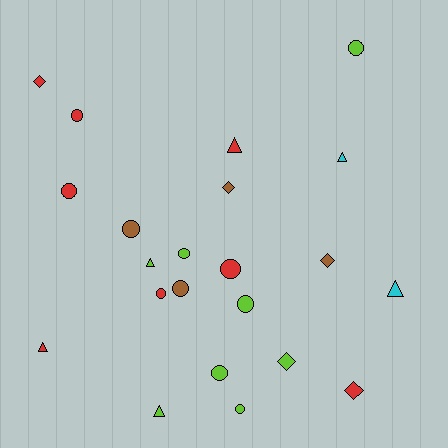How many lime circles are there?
There are 5 lime circles.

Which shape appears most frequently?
Circle, with 11 objects.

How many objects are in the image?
There are 22 objects.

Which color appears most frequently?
Red, with 8 objects.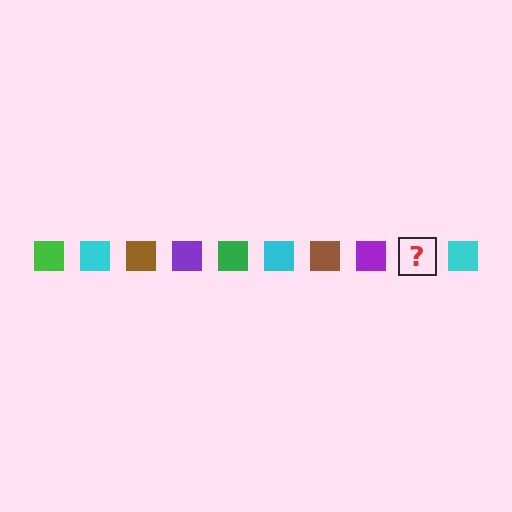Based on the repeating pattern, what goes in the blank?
The blank should be a green square.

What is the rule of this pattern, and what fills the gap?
The rule is that the pattern cycles through green, cyan, brown, purple squares. The gap should be filled with a green square.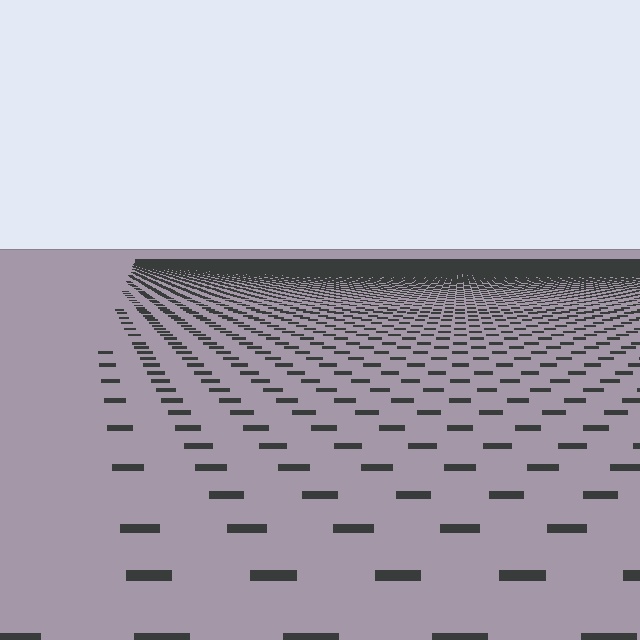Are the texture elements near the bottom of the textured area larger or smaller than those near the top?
Larger. Near the bottom, elements are closer to the viewer and appear at a bigger on-screen size.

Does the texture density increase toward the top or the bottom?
Density increases toward the top.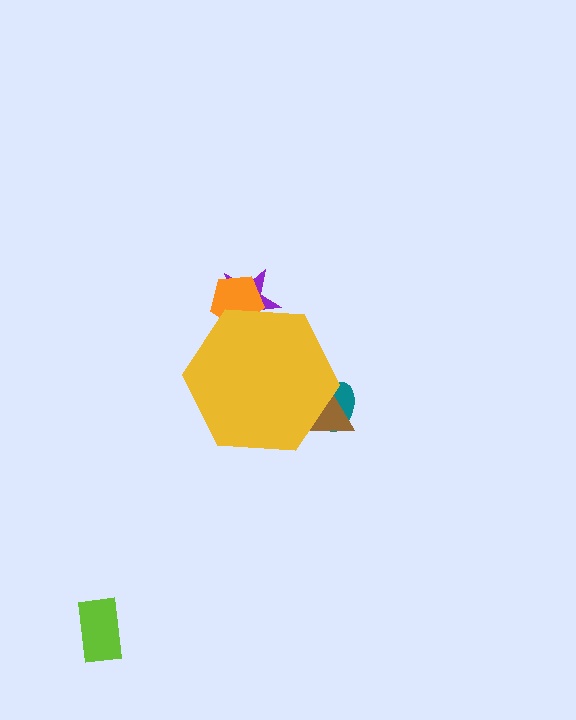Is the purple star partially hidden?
Yes, the purple star is partially hidden behind the yellow hexagon.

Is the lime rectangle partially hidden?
No, the lime rectangle is fully visible.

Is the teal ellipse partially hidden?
Yes, the teal ellipse is partially hidden behind the yellow hexagon.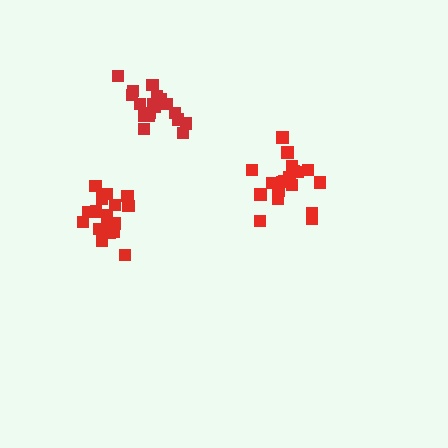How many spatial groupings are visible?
There are 3 spatial groupings.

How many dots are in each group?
Group 1: 19 dots, Group 2: 18 dots, Group 3: 19 dots (56 total).